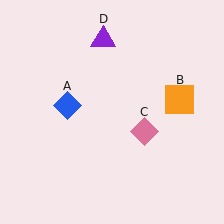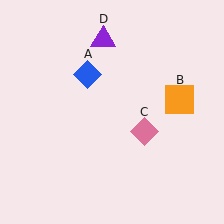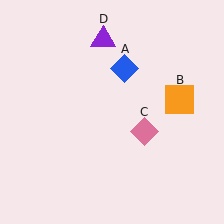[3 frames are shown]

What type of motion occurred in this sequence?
The blue diamond (object A) rotated clockwise around the center of the scene.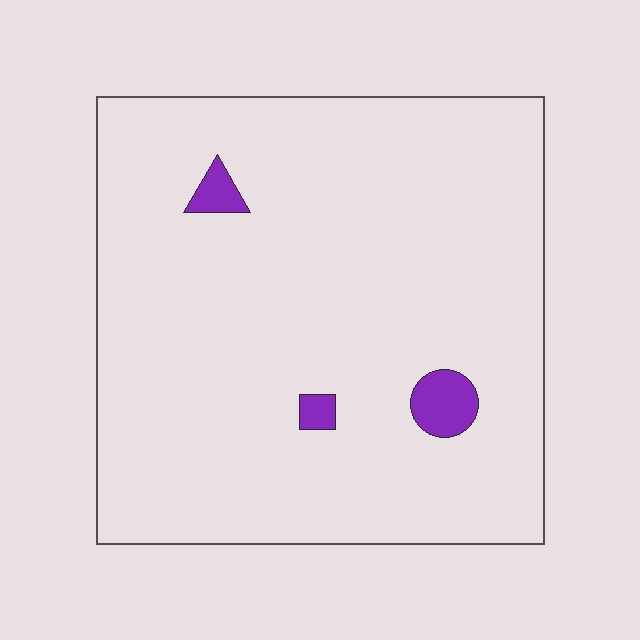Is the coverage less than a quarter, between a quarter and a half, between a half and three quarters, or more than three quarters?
Less than a quarter.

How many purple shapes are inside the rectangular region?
3.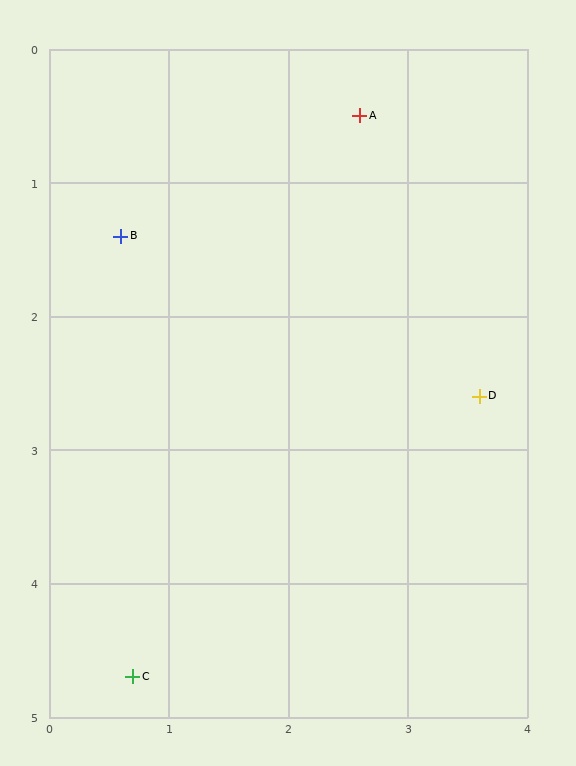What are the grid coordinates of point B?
Point B is at approximately (0.6, 1.4).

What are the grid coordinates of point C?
Point C is at approximately (0.7, 4.7).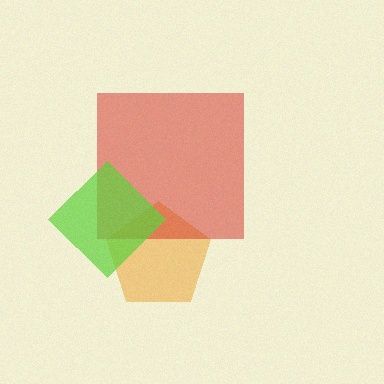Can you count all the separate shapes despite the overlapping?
Yes, there are 3 separate shapes.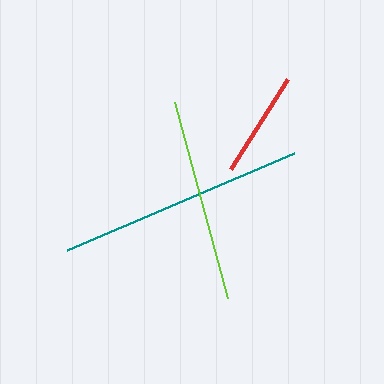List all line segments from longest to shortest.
From longest to shortest: teal, lime, red.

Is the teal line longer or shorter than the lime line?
The teal line is longer than the lime line.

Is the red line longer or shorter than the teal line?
The teal line is longer than the red line.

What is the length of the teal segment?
The teal segment is approximately 247 pixels long.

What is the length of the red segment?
The red segment is approximately 107 pixels long.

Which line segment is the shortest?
The red line is the shortest at approximately 107 pixels.